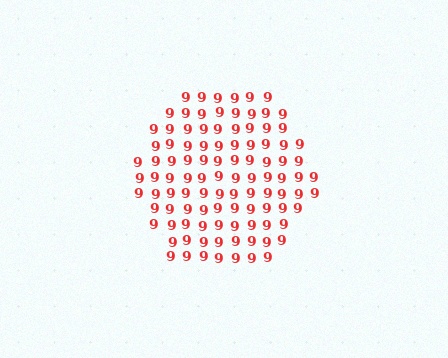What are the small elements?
The small elements are digit 9's.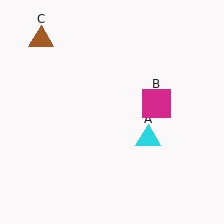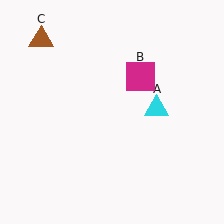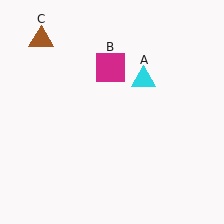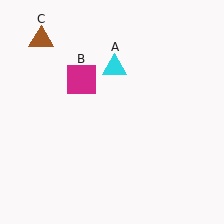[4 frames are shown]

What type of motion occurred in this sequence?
The cyan triangle (object A), magenta square (object B) rotated counterclockwise around the center of the scene.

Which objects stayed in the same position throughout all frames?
Brown triangle (object C) remained stationary.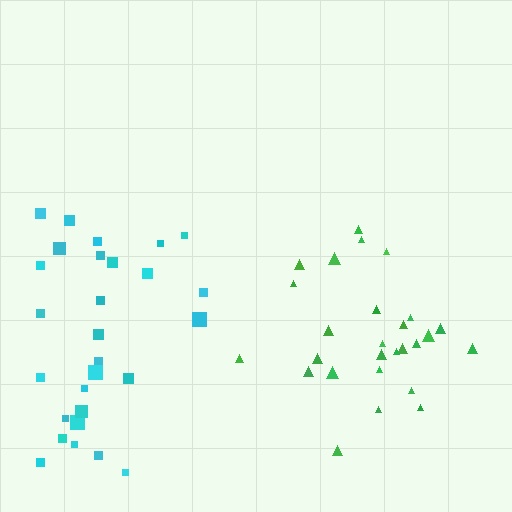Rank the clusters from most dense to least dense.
green, cyan.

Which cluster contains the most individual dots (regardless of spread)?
Cyan (28).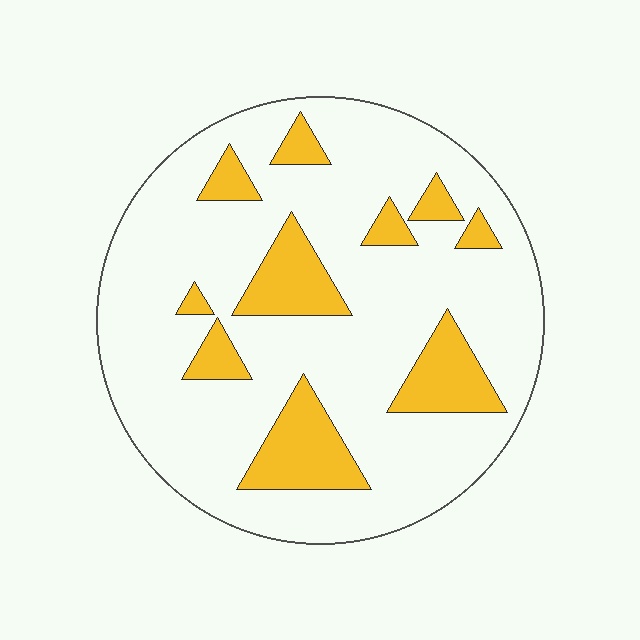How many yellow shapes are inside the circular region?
10.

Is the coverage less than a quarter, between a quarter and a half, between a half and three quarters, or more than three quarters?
Less than a quarter.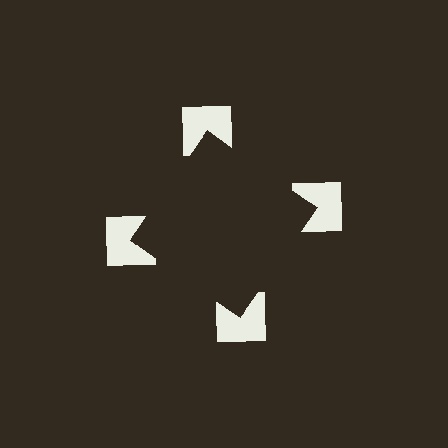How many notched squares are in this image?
There are 4 — one at each vertex of the illusory square.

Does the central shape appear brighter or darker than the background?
It typically appears slightly darker than the background, even though no actual brightness change is drawn.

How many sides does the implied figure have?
4 sides.